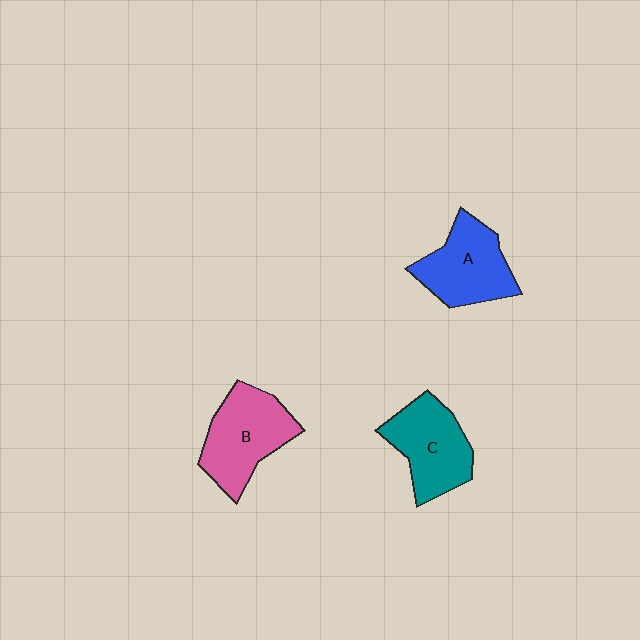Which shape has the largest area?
Shape B (pink).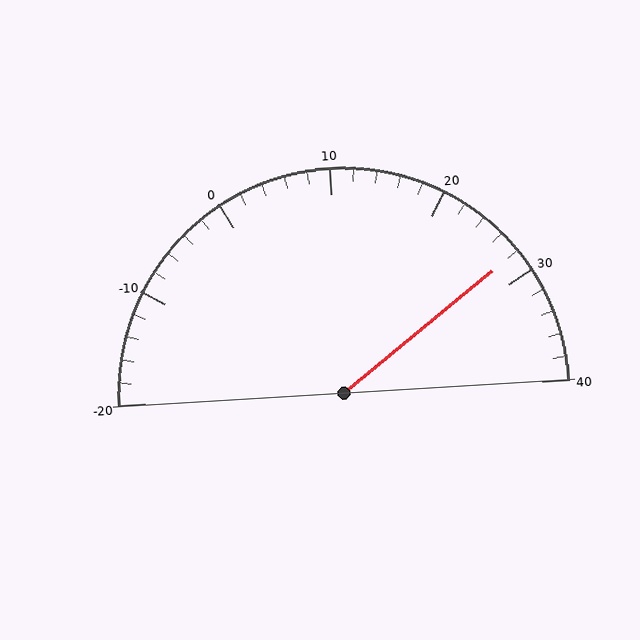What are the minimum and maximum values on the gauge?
The gauge ranges from -20 to 40.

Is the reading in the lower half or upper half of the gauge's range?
The reading is in the upper half of the range (-20 to 40).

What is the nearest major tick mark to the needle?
The nearest major tick mark is 30.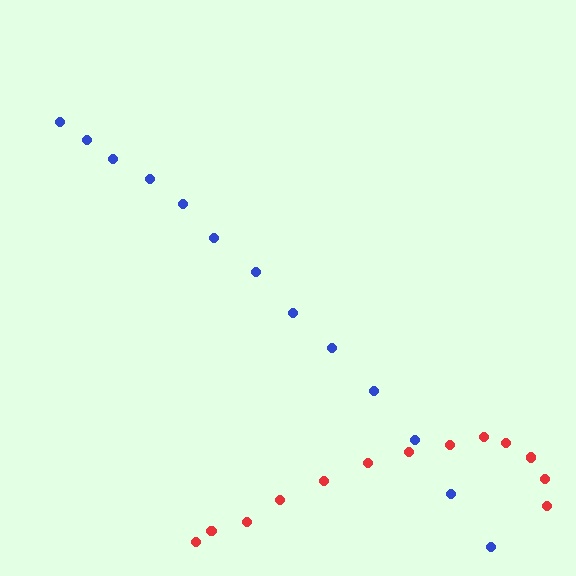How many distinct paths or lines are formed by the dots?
There are 2 distinct paths.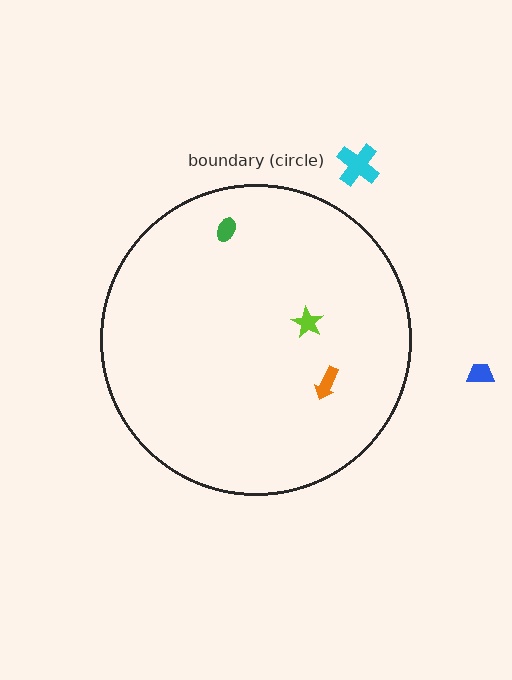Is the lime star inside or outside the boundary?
Inside.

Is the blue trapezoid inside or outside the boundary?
Outside.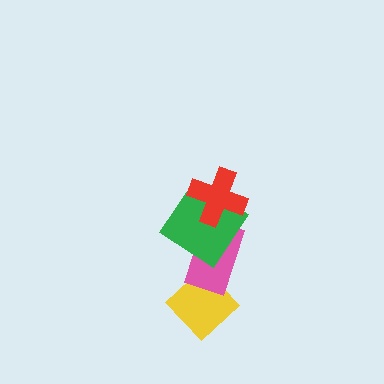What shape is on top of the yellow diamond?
The pink rectangle is on top of the yellow diamond.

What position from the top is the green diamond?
The green diamond is 2nd from the top.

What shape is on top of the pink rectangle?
The green diamond is on top of the pink rectangle.